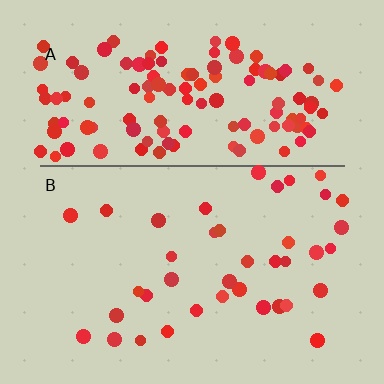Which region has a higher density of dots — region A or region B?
A (the top).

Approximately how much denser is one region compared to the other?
Approximately 3.3× — region A over region B.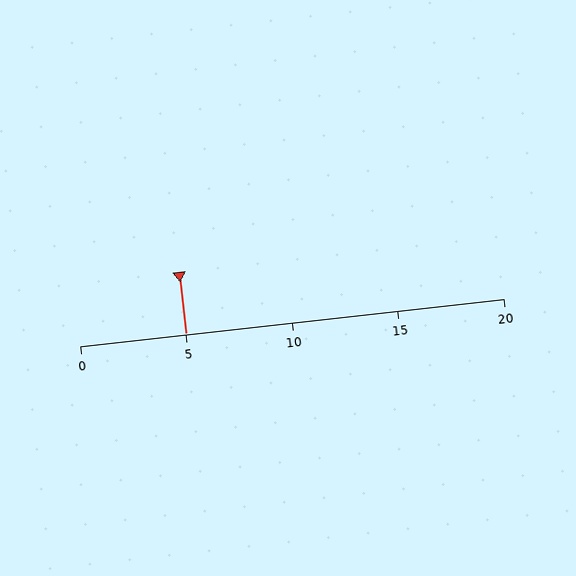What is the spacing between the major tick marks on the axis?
The major ticks are spaced 5 apart.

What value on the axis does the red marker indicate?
The marker indicates approximately 5.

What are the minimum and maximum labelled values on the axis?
The axis runs from 0 to 20.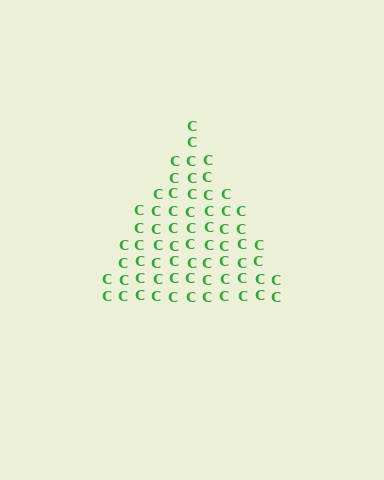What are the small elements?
The small elements are letter C's.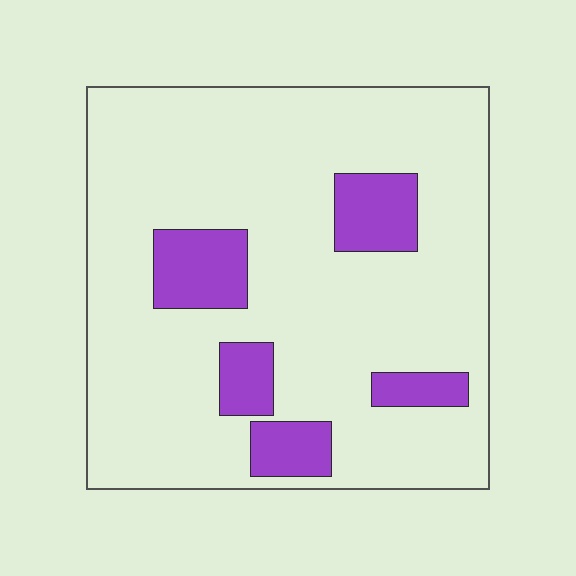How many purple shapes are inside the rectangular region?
5.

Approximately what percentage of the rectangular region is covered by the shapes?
Approximately 15%.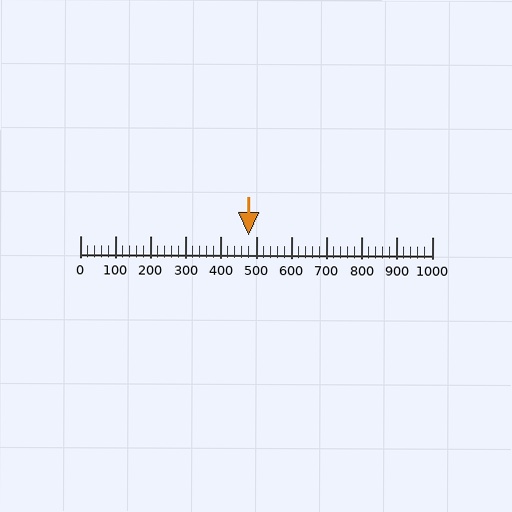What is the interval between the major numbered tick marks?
The major tick marks are spaced 100 units apart.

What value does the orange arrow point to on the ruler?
The orange arrow points to approximately 480.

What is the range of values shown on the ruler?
The ruler shows values from 0 to 1000.